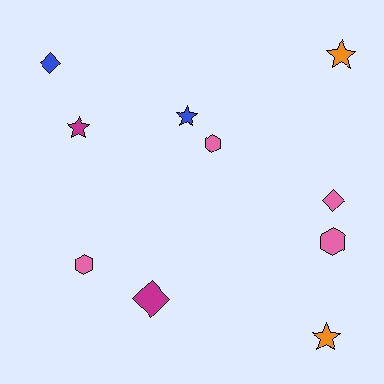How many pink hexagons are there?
There are 3 pink hexagons.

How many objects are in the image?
There are 10 objects.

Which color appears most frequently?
Pink, with 4 objects.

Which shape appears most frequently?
Star, with 4 objects.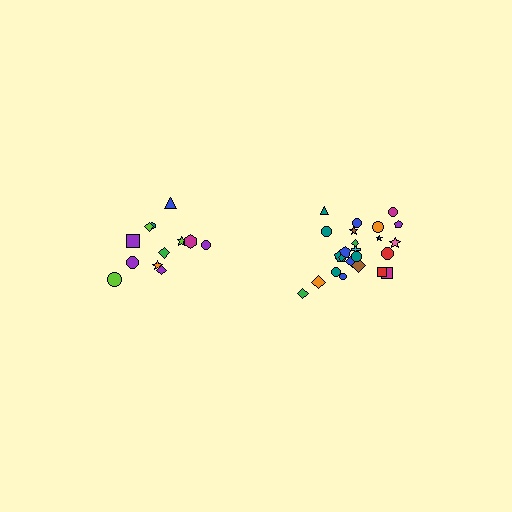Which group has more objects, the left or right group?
The right group.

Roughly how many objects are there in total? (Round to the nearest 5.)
Roughly 35 objects in total.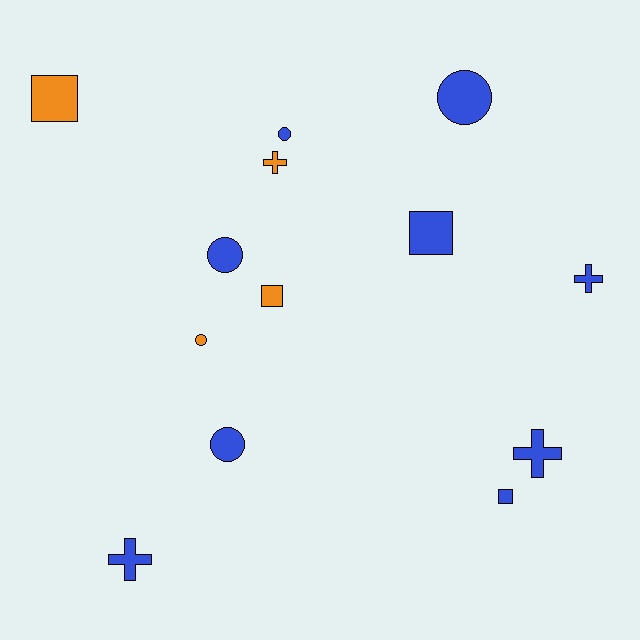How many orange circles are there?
There is 1 orange circle.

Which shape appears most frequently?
Circle, with 5 objects.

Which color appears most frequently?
Blue, with 9 objects.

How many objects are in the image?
There are 13 objects.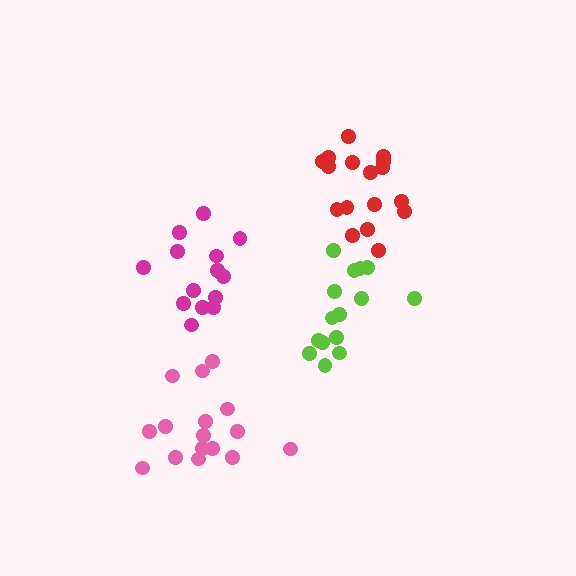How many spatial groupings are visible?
There are 4 spatial groupings.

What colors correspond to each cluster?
The clusters are colored: pink, red, lime, magenta.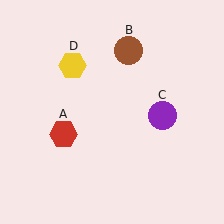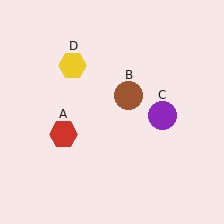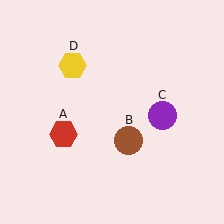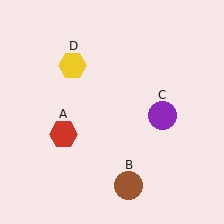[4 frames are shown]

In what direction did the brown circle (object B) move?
The brown circle (object B) moved down.